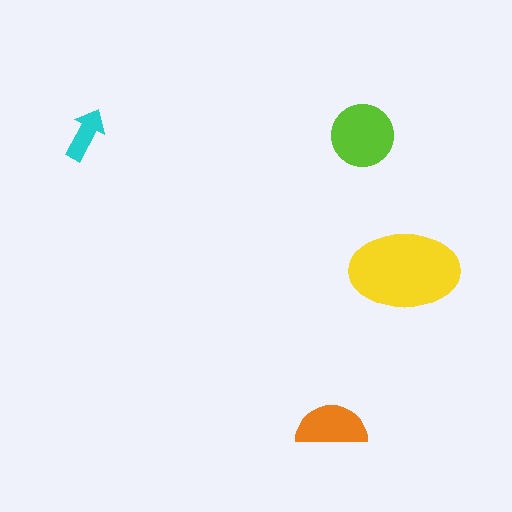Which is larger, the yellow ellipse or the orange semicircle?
The yellow ellipse.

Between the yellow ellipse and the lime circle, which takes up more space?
The yellow ellipse.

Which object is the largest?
The yellow ellipse.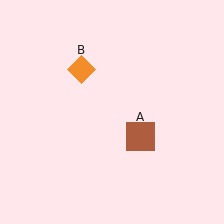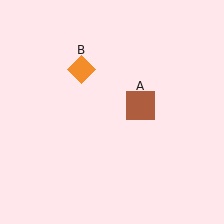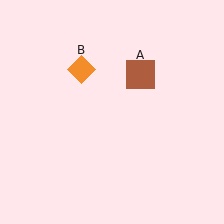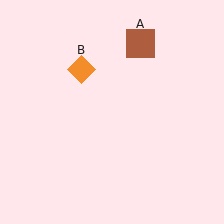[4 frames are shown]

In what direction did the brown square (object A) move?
The brown square (object A) moved up.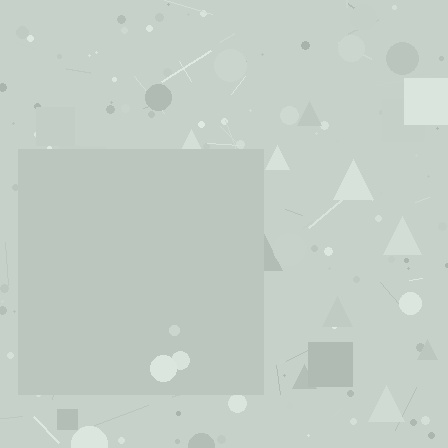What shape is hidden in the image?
A square is hidden in the image.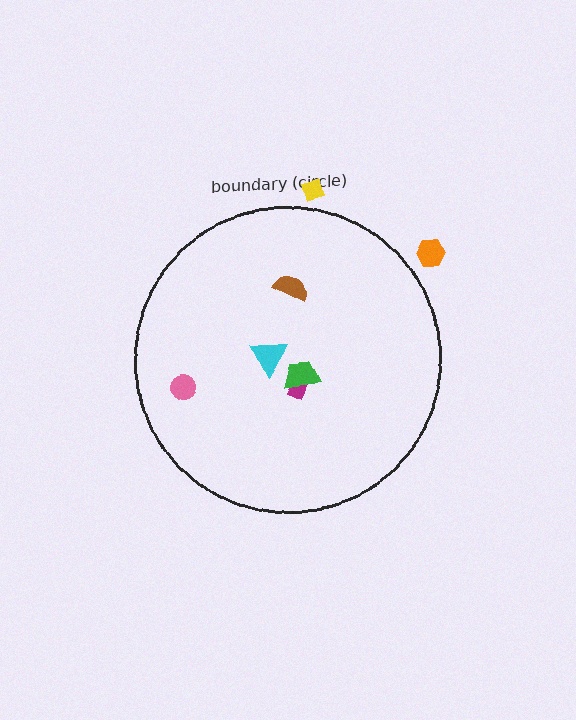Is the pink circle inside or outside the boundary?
Inside.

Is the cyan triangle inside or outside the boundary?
Inside.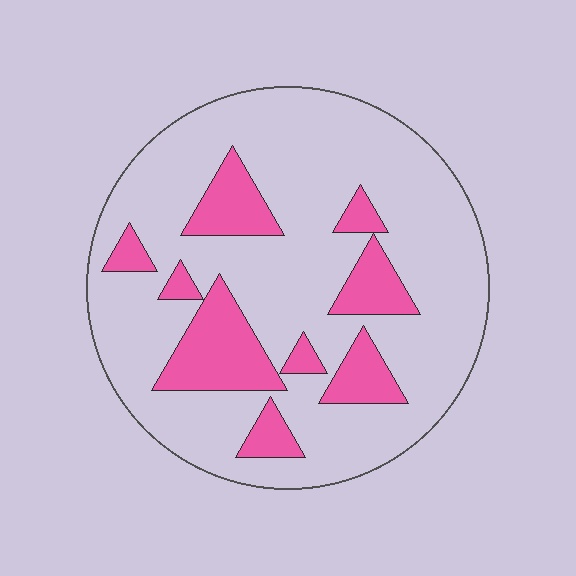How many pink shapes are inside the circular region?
9.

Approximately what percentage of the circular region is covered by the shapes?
Approximately 20%.